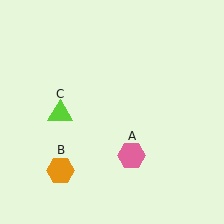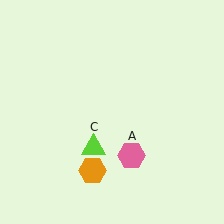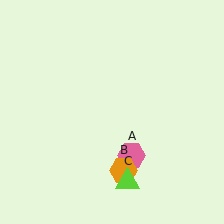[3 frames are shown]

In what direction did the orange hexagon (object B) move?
The orange hexagon (object B) moved right.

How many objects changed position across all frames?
2 objects changed position: orange hexagon (object B), lime triangle (object C).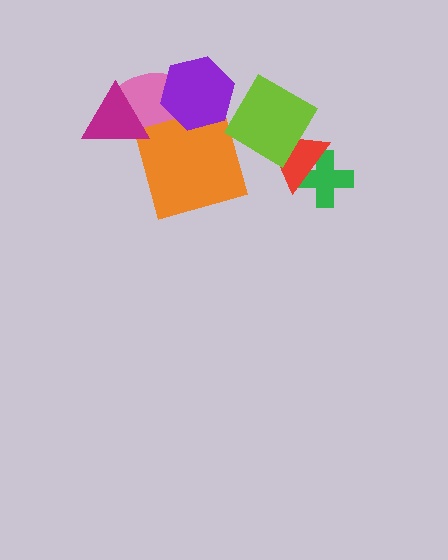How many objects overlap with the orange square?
2 objects overlap with the orange square.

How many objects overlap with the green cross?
1 object overlaps with the green cross.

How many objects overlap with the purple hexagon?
2 objects overlap with the purple hexagon.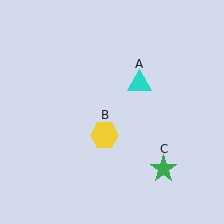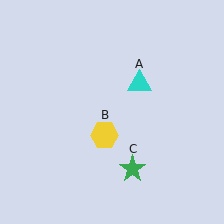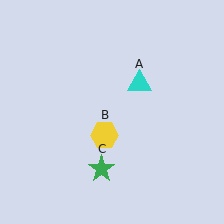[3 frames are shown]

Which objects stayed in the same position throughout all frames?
Cyan triangle (object A) and yellow hexagon (object B) remained stationary.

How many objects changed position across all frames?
1 object changed position: green star (object C).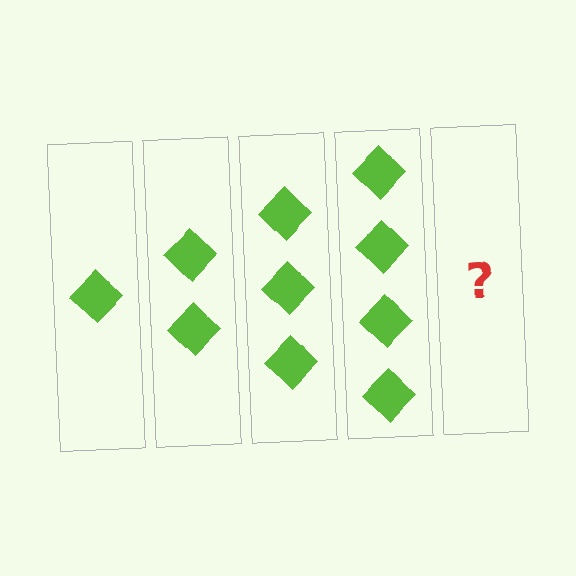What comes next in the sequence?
The next element should be 5 diamonds.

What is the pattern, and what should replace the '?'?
The pattern is that each step adds one more diamond. The '?' should be 5 diamonds.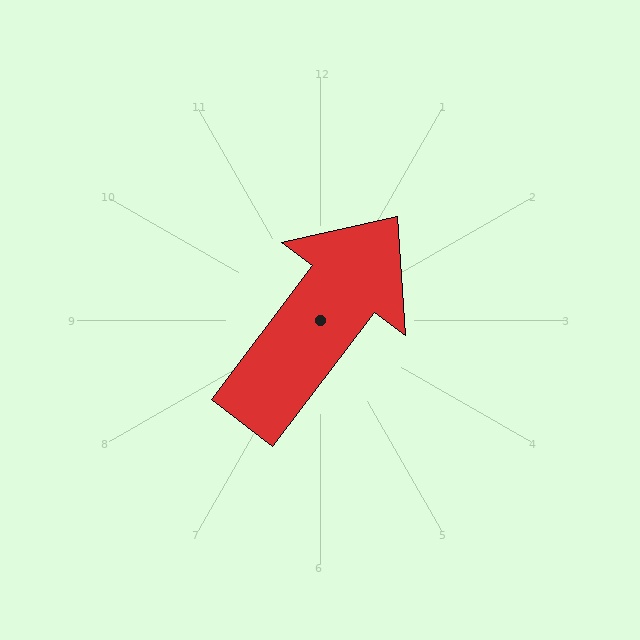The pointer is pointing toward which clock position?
Roughly 1 o'clock.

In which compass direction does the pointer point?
Northeast.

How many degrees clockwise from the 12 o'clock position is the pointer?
Approximately 37 degrees.